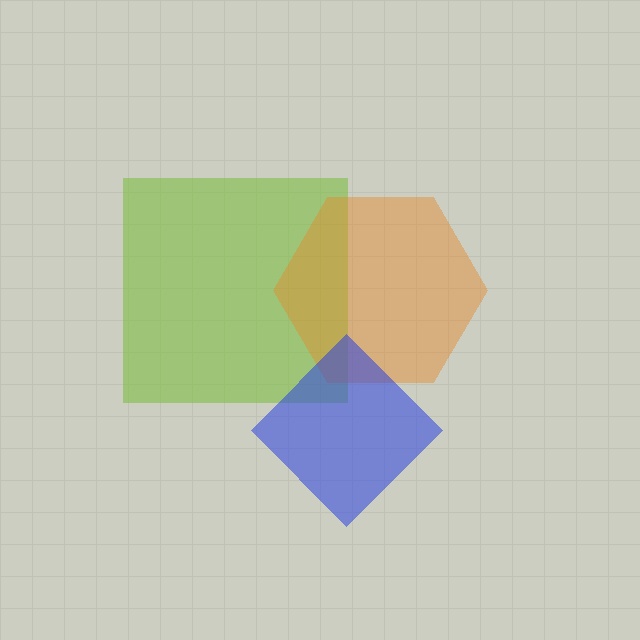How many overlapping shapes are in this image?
There are 3 overlapping shapes in the image.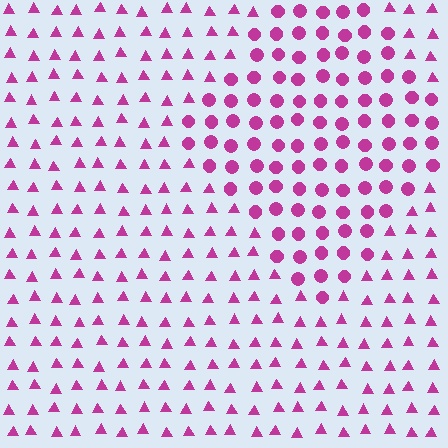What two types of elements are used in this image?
The image uses circles inside the diamond region and triangles outside it.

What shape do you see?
I see a diamond.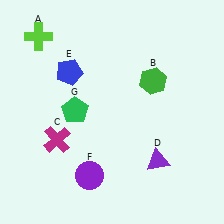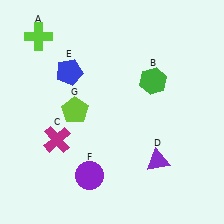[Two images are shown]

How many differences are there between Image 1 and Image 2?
There is 1 difference between the two images.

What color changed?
The pentagon (G) changed from green in Image 1 to lime in Image 2.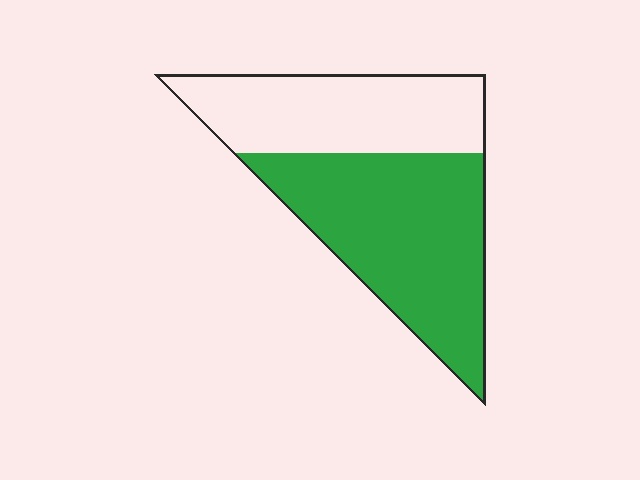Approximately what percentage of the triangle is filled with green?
Approximately 60%.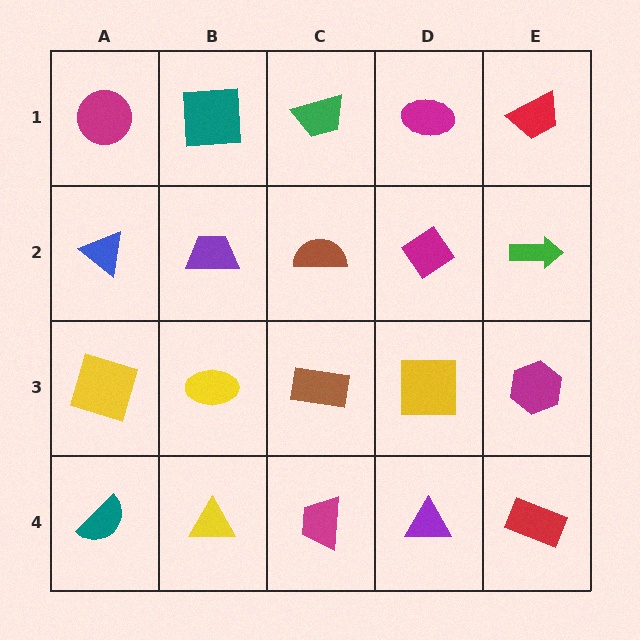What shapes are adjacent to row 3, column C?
A brown semicircle (row 2, column C), a magenta trapezoid (row 4, column C), a yellow ellipse (row 3, column B), a yellow square (row 3, column D).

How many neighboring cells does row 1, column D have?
3.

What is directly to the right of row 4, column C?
A purple triangle.